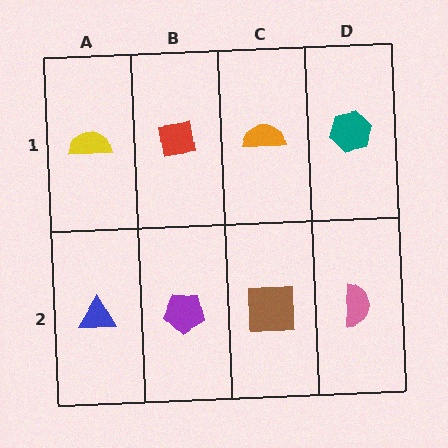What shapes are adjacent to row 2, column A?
A yellow semicircle (row 1, column A), a purple pentagon (row 2, column B).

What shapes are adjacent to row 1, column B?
A purple pentagon (row 2, column B), a yellow semicircle (row 1, column A), an orange semicircle (row 1, column C).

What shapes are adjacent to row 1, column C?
A brown square (row 2, column C), a red square (row 1, column B), a teal hexagon (row 1, column D).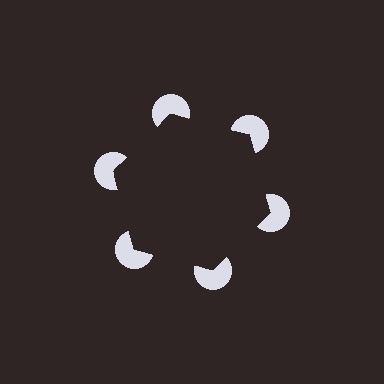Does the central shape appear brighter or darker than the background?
It typically appears slightly darker than the background, even though no actual brightness change is drawn.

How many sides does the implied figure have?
6 sides.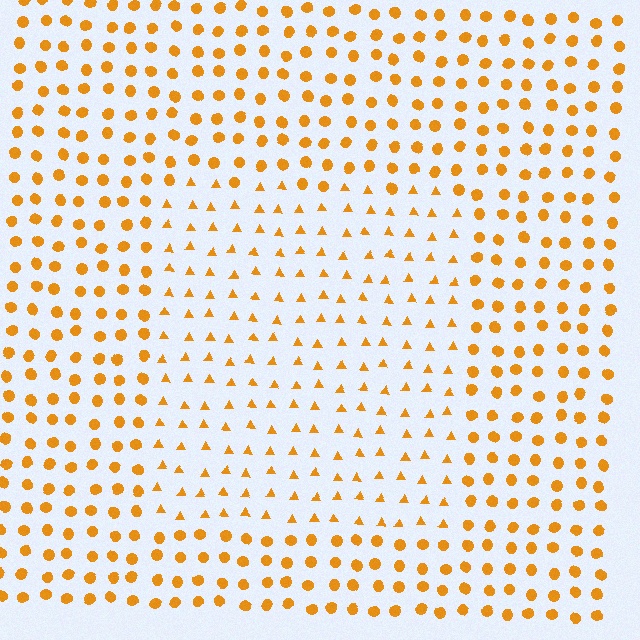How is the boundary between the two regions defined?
The boundary is defined by a change in element shape: triangles inside vs. circles outside. All elements share the same color and spacing.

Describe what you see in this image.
The image is filled with small orange elements arranged in a uniform grid. A rectangle-shaped region contains triangles, while the surrounding area contains circles. The boundary is defined purely by the change in element shape.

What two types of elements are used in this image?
The image uses triangles inside the rectangle region and circles outside it.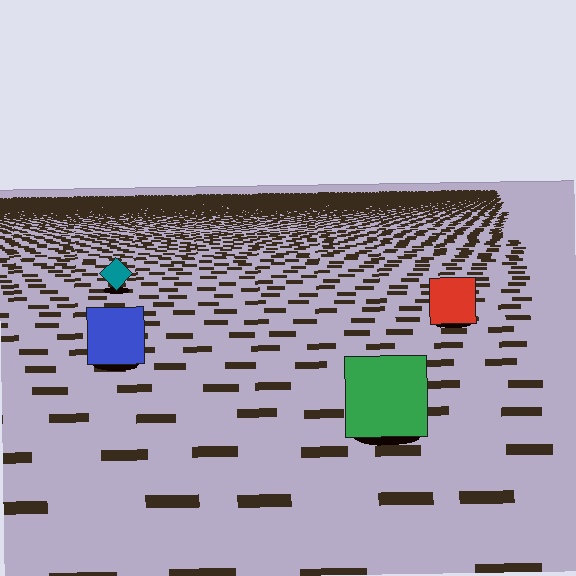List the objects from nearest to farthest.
From nearest to farthest: the green square, the blue square, the red square, the teal diamond.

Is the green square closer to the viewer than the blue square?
Yes. The green square is closer — you can tell from the texture gradient: the ground texture is coarser near it.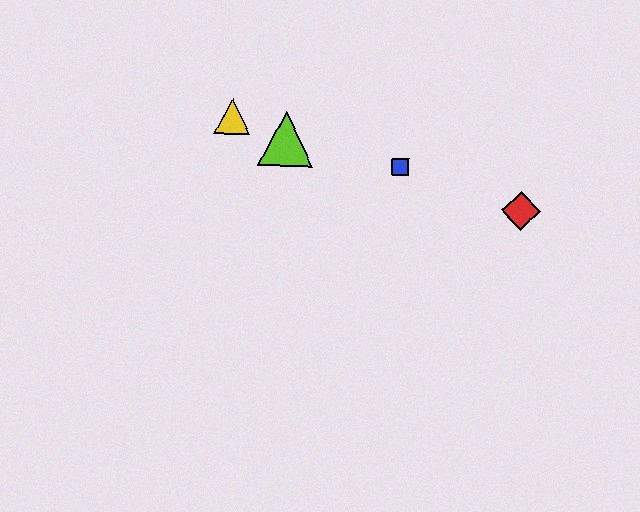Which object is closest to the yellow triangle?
The lime triangle is closest to the yellow triangle.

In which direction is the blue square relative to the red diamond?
The blue square is to the left of the red diamond.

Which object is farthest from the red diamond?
The yellow triangle is farthest from the red diamond.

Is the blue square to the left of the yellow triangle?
No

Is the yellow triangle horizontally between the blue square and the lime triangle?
No